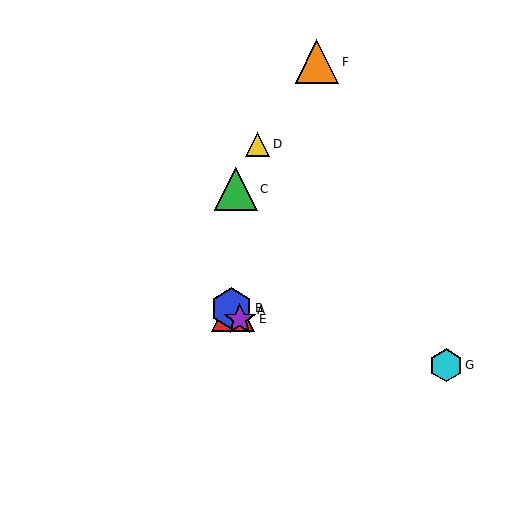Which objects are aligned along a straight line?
Objects A, B, E are aligned along a straight line.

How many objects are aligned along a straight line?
3 objects (A, B, E) are aligned along a straight line.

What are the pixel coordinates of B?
Object B is at (232, 308).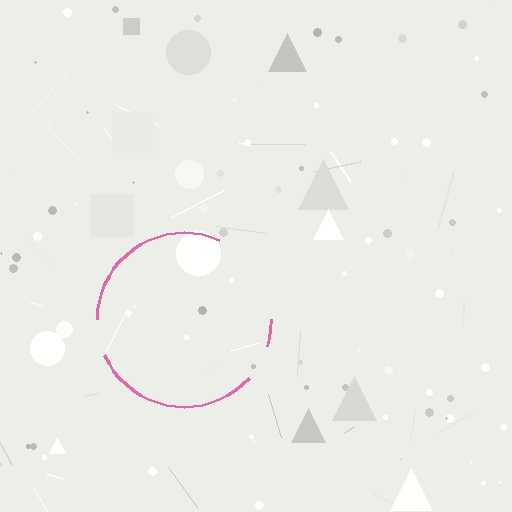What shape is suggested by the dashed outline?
The dashed outline suggests a circle.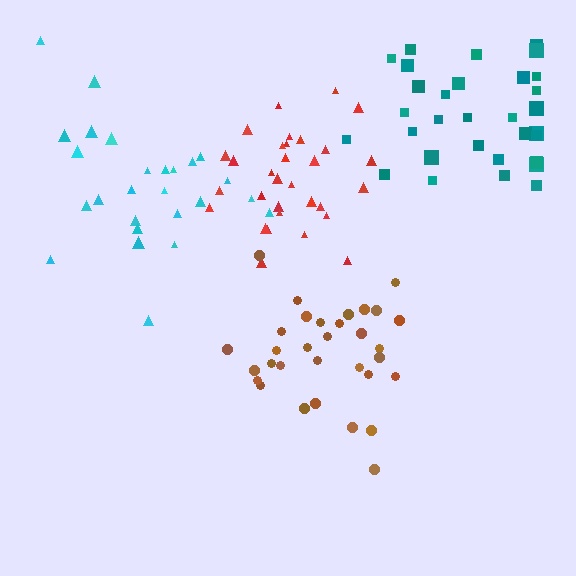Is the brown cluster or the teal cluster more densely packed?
Brown.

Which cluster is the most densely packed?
Brown.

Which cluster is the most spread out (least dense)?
Cyan.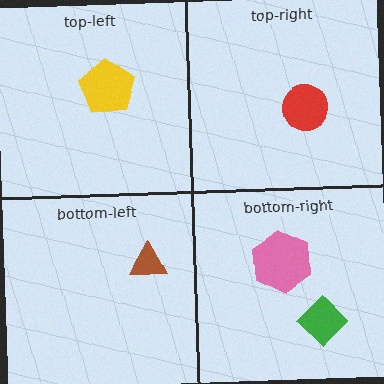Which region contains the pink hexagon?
The bottom-right region.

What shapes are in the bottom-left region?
The brown triangle.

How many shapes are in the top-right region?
1.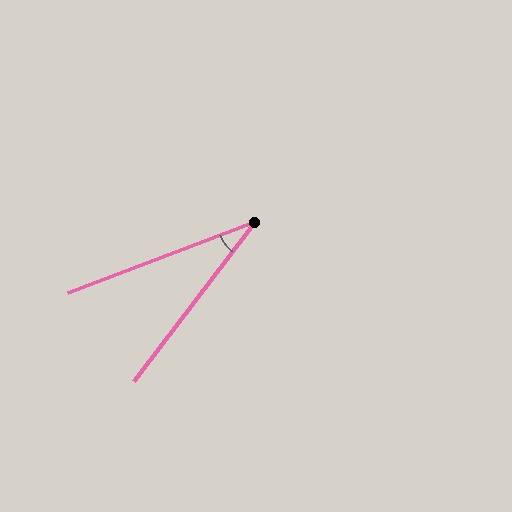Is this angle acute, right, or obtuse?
It is acute.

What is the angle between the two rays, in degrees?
Approximately 32 degrees.